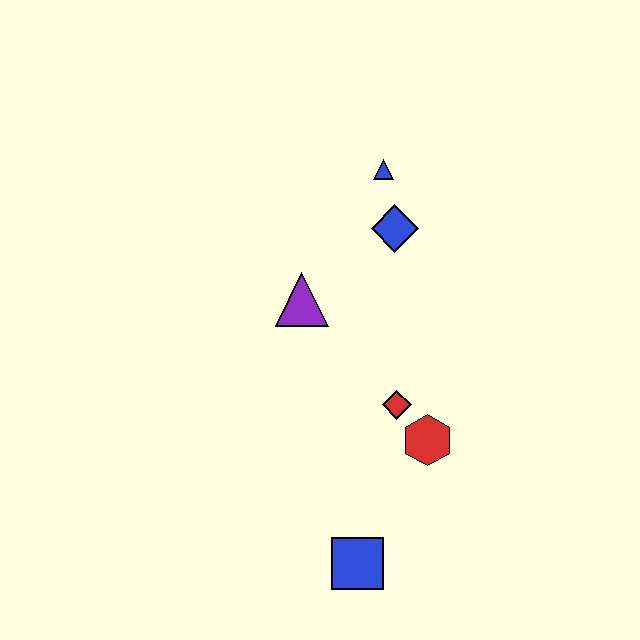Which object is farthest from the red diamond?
The blue triangle is farthest from the red diamond.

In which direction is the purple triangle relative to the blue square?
The purple triangle is above the blue square.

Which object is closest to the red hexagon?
The red diamond is closest to the red hexagon.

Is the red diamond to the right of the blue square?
Yes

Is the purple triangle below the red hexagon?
No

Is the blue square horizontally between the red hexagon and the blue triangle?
No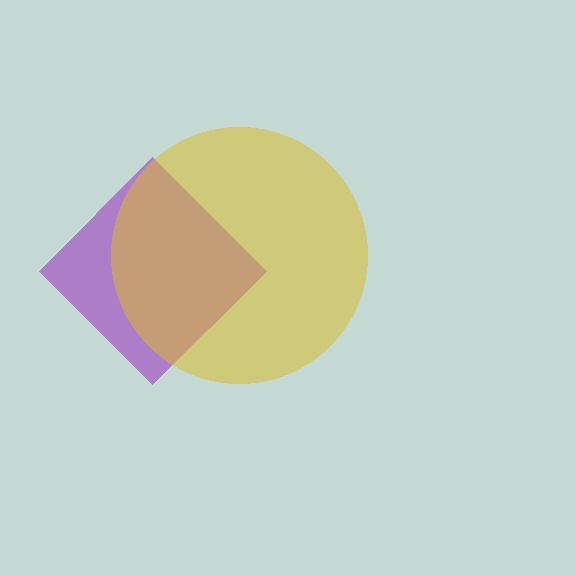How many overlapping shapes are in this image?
There are 2 overlapping shapes in the image.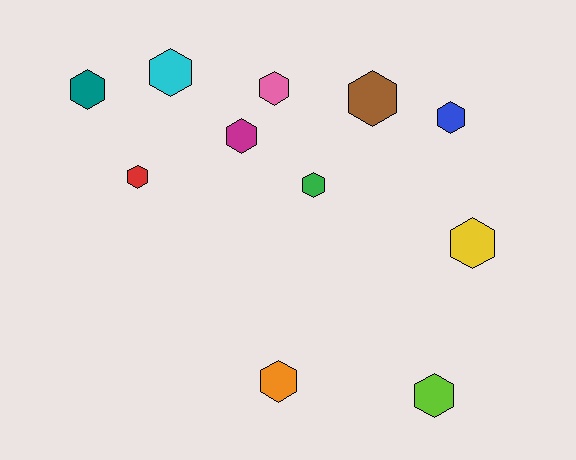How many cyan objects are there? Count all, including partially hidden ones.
There is 1 cyan object.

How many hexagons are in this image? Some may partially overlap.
There are 11 hexagons.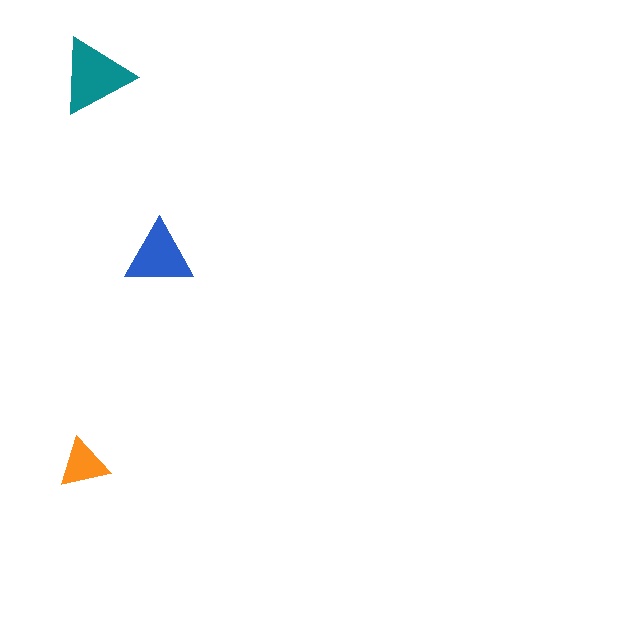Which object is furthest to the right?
The blue triangle is rightmost.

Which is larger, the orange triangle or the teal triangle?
The teal one.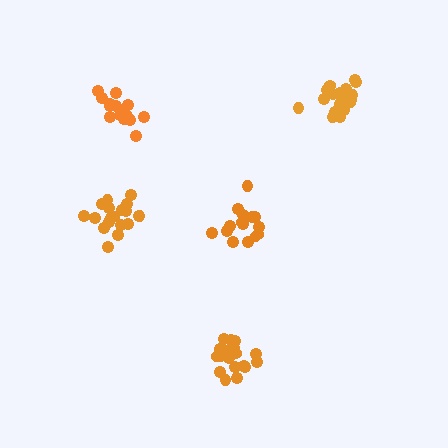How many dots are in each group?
Group 1: 16 dots, Group 2: 17 dots, Group 3: 20 dots, Group 4: 20 dots, Group 5: 20 dots (93 total).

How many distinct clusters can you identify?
There are 5 distinct clusters.